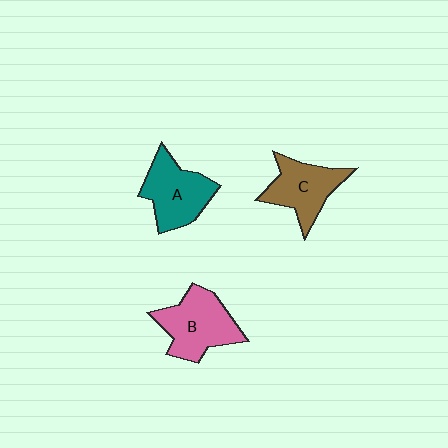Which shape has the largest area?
Shape B (pink).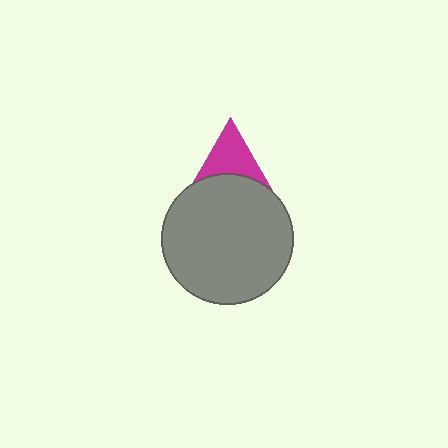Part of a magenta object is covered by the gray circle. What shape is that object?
It is a triangle.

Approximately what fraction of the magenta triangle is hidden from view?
Roughly 61% of the magenta triangle is hidden behind the gray circle.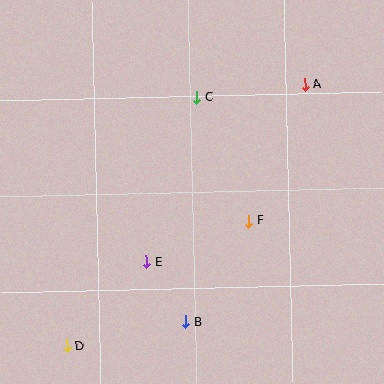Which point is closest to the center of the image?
Point F at (249, 221) is closest to the center.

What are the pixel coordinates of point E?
Point E is at (147, 262).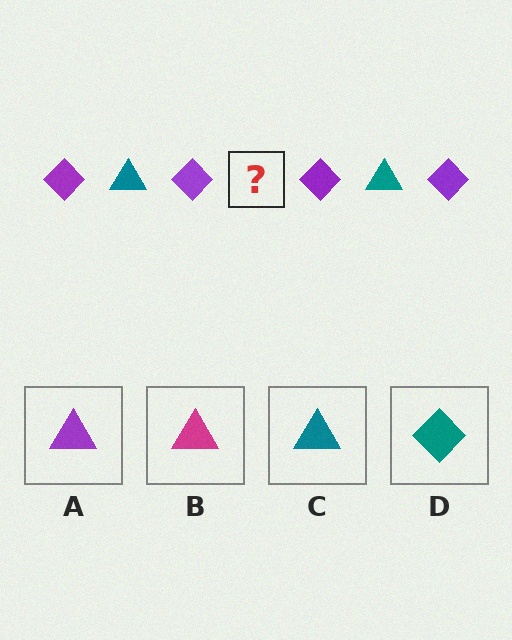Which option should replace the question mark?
Option C.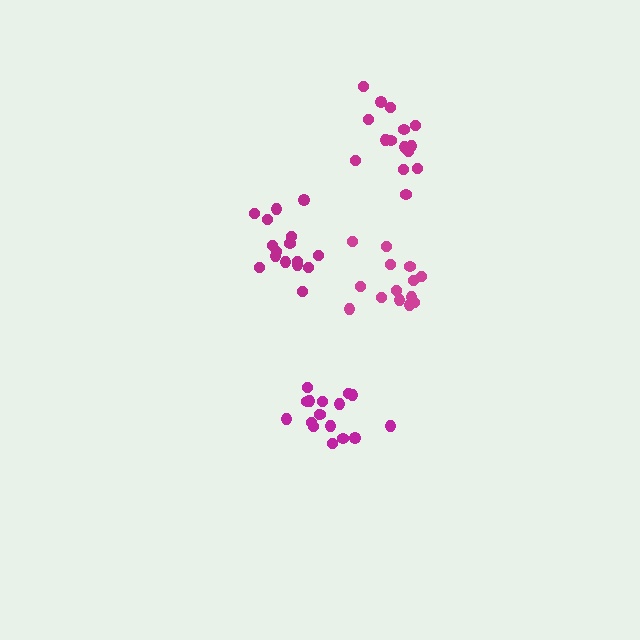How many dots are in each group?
Group 1: 14 dots, Group 2: 15 dots, Group 3: 16 dots, Group 4: 17 dots (62 total).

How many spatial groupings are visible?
There are 4 spatial groupings.